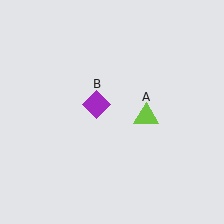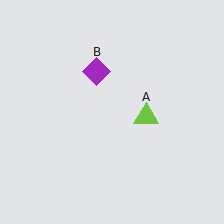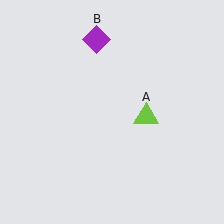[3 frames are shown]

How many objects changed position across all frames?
1 object changed position: purple diamond (object B).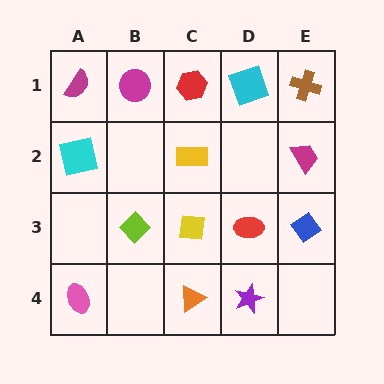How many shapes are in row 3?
4 shapes.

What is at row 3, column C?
A yellow square.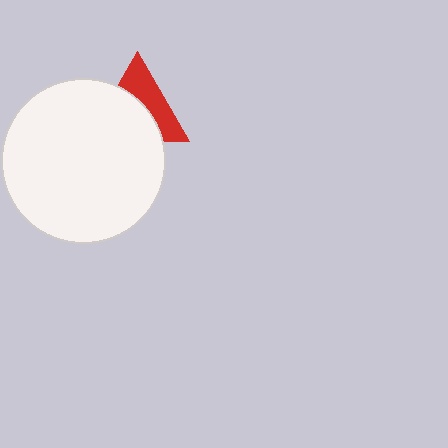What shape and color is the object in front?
The object in front is a white circle.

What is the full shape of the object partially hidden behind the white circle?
The partially hidden object is a red triangle.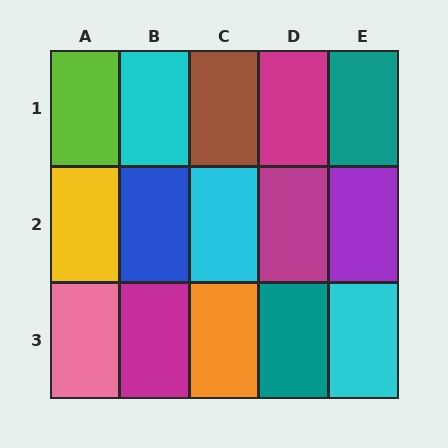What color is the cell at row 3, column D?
Teal.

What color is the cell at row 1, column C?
Brown.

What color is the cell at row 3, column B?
Magenta.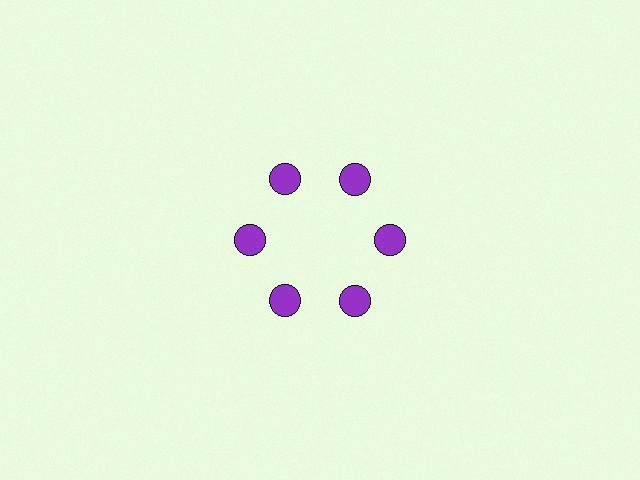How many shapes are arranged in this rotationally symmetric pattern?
There are 6 shapes, arranged in 6 groups of 1.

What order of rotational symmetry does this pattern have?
This pattern has 6-fold rotational symmetry.